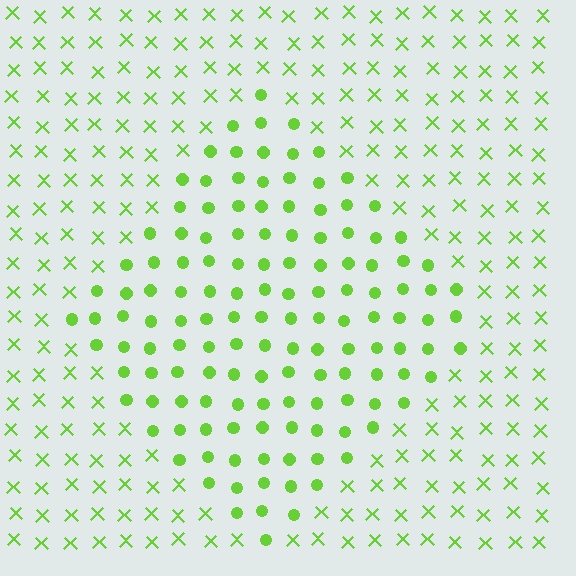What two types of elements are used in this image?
The image uses circles inside the diamond region and X marks outside it.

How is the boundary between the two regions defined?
The boundary is defined by a change in element shape: circles inside vs. X marks outside. All elements share the same color and spacing.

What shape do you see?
I see a diamond.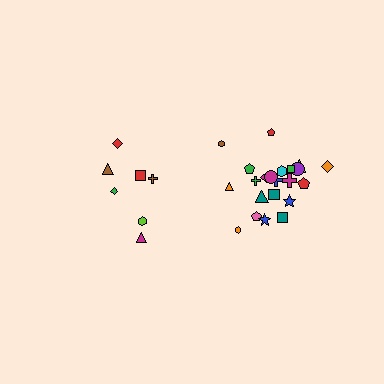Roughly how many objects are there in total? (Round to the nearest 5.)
Roughly 30 objects in total.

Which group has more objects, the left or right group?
The right group.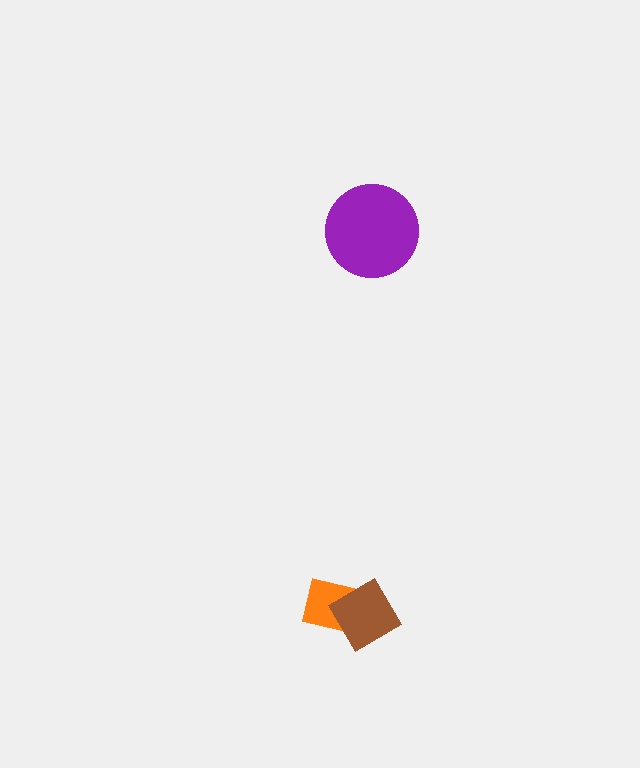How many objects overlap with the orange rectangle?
1 object overlaps with the orange rectangle.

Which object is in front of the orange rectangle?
The brown diamond is in front of the orange rectangle.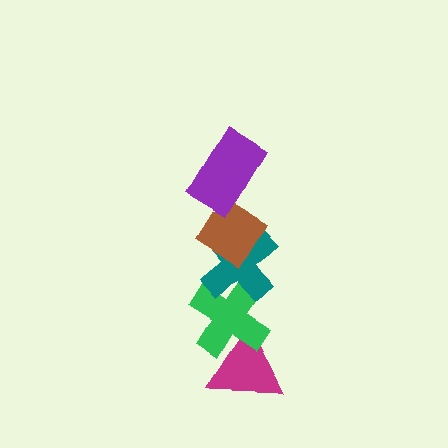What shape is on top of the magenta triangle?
The green cross is on top of the magenta triangle.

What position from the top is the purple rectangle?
The purple rectangle is 1st from the top.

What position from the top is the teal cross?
The teal cross is 3rd from the top.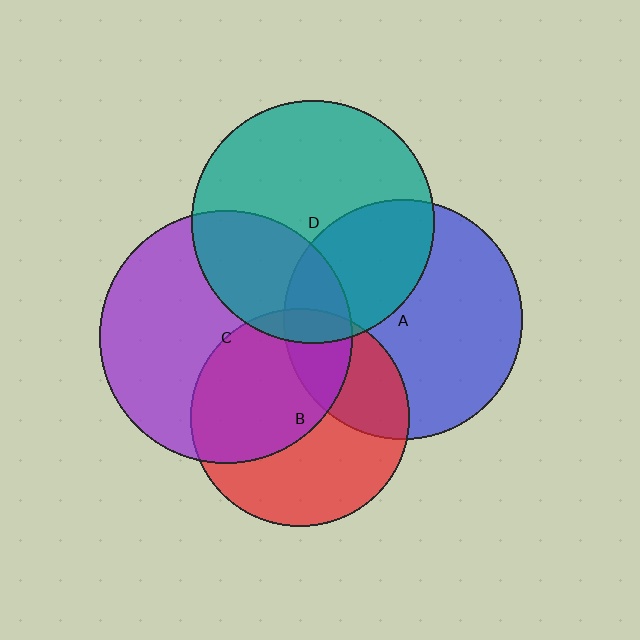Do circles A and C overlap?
Yes.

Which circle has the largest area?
Circle C (purple).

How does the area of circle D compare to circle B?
Approximately 1.2 times.